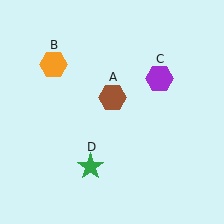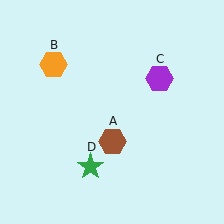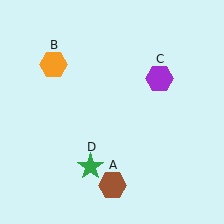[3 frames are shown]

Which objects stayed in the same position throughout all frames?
Orange hexagon (object B) and purple hexagon (object C) and green star (object D) remained stationary.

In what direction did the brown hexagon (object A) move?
The brown hexagon (object A) moved down.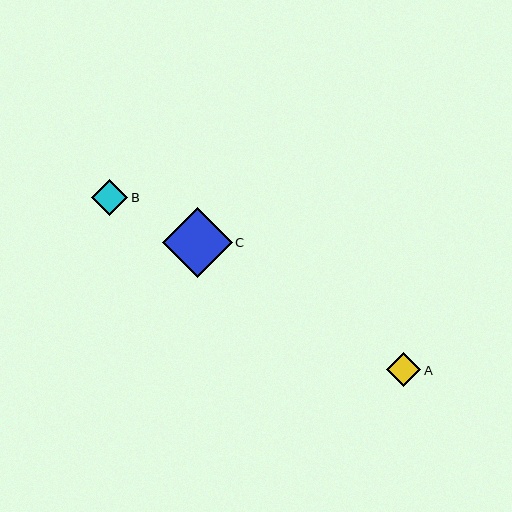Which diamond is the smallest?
Diamond A is the smallest with a size of approximately 34 pixels.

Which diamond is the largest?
Diamond C is the largest with a size of approximately 70 pixels.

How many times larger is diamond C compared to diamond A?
Diamond C is approximately 2.1 times the size of diamond A.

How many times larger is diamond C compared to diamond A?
Diamond C is approximately 2.1 times the size of diamond A.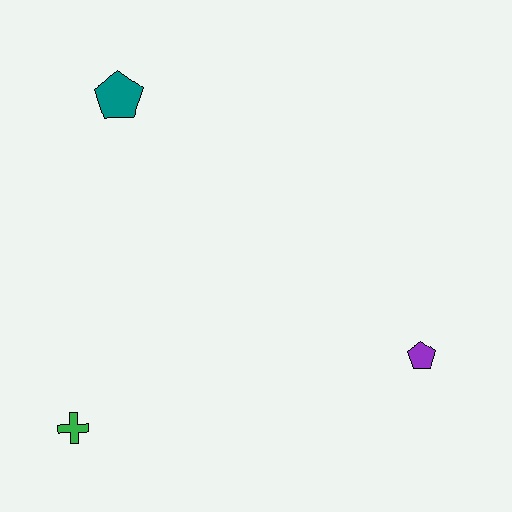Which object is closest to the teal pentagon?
The green cross is closest to the teal pentagon.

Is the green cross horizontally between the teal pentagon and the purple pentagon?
No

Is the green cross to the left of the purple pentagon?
Yes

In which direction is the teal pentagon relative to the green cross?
The teal pentagon is above the green cross.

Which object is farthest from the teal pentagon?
The purple pentagon is farthest from the teal pentagon.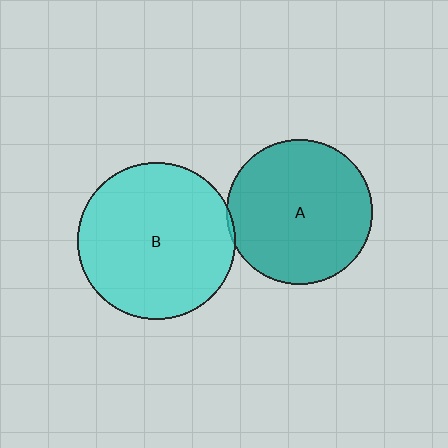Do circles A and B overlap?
Yes.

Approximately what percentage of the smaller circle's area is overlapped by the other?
Approximately 5%.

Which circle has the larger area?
Circle B (cyan).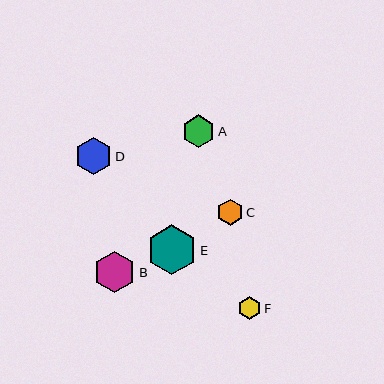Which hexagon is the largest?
Hexagon E is the largest with a size of approximately 50 pixels.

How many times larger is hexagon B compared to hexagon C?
Hexagon B is approximately 1.6 times the size of hexagon C.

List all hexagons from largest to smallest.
From largest to smallest: E, B, D, A, C, F.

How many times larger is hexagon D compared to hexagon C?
Hexagon D is approximately 1.4 times the size of hexagon C.